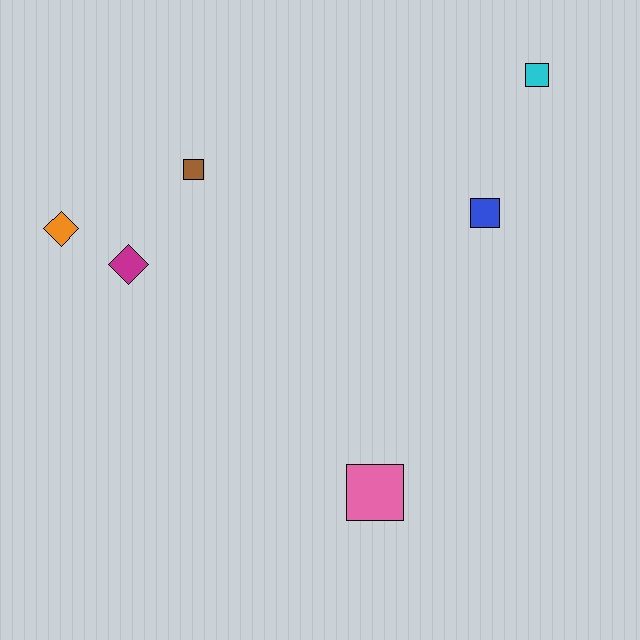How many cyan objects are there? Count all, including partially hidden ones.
There is 1 cyan object.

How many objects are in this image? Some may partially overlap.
There are 6 objects.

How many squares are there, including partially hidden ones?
There are 4 squares.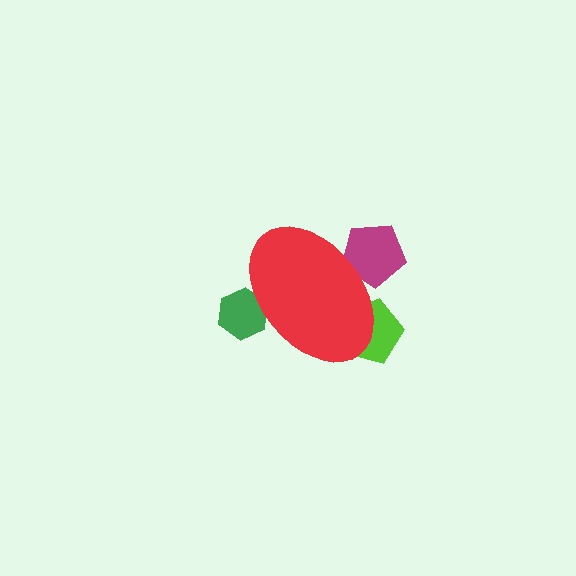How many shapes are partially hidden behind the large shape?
3 shapes are partially hidden.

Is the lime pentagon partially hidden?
Yes, the lime pentagon is partially hidden behind the red ellipse.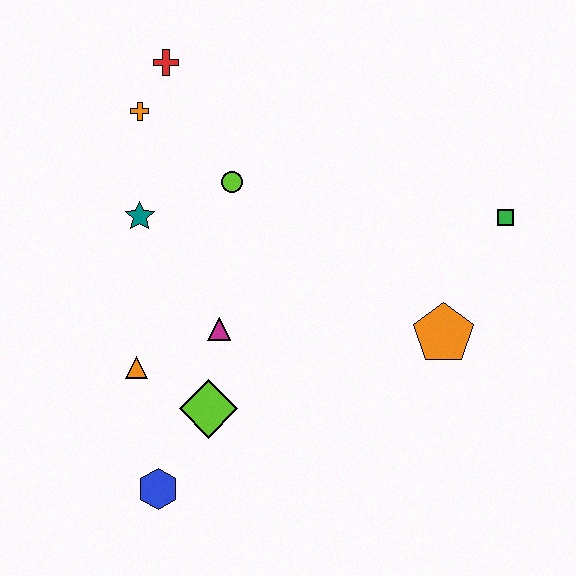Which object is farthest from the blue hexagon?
The green square is farthest from the blue hexagon.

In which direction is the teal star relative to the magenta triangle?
The teal star is above the magenta triangle.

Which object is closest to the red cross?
The orange cross is closest to the red cross.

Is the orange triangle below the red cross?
Yes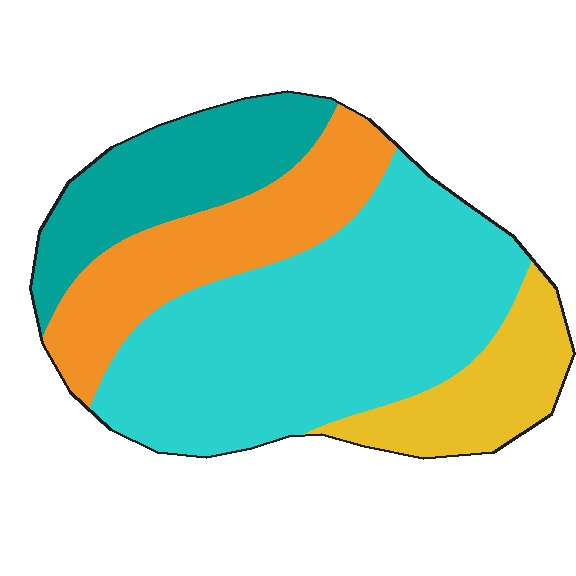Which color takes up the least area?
Yellow, at roughly 15%.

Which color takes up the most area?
Cyan, at roughly 45%.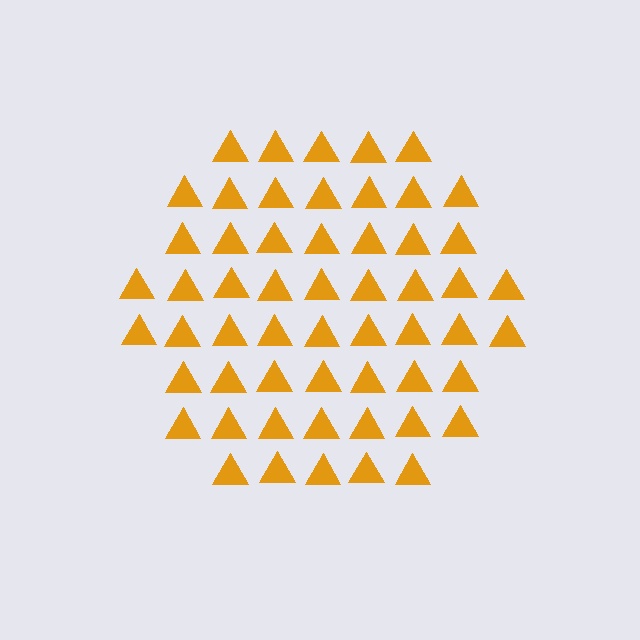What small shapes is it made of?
It is made of small triangles.